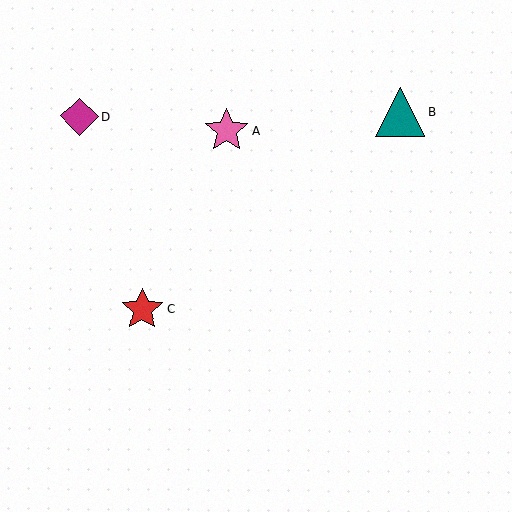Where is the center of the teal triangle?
The center of the teal triangle is at (400, 112).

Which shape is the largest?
The teal triangle (labeled B) is the largest.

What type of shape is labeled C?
Shape C is a red star.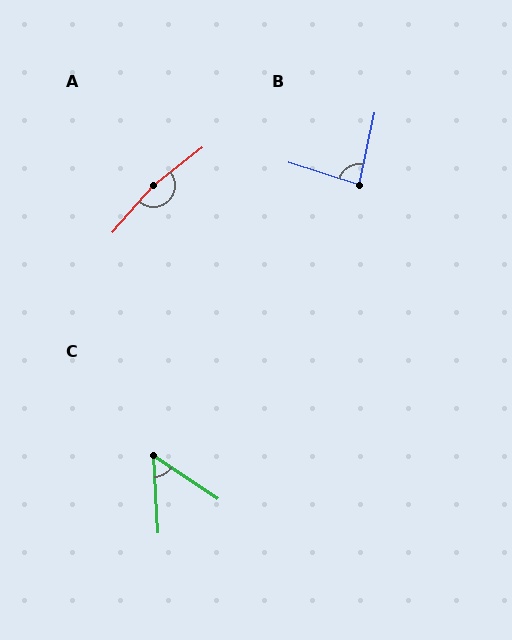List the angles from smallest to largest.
C (53°), B (85°), A (170°).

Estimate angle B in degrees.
Approximately 85 degrees.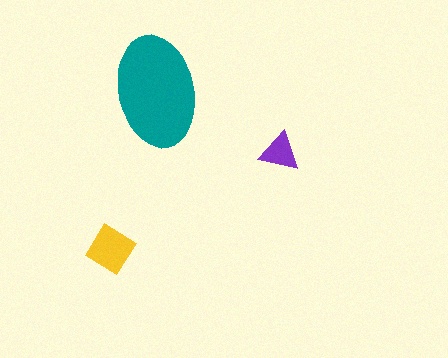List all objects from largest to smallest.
The teal ellipse, the yellow diamond, the purple triangle.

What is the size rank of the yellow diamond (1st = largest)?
2nd.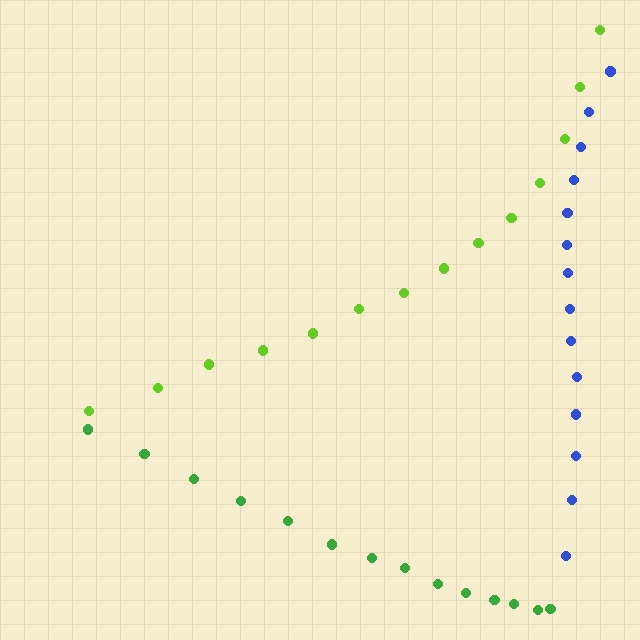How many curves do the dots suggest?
There are 3 distinct paths.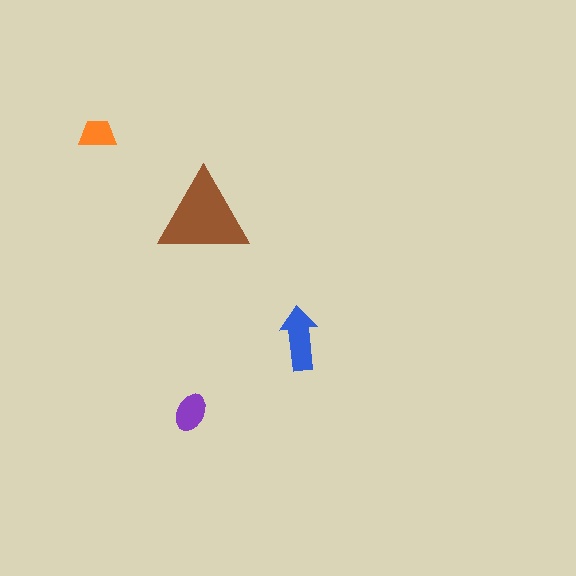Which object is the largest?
The brown triangle.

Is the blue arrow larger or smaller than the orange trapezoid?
Larger.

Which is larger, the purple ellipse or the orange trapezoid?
The purple ellipse.